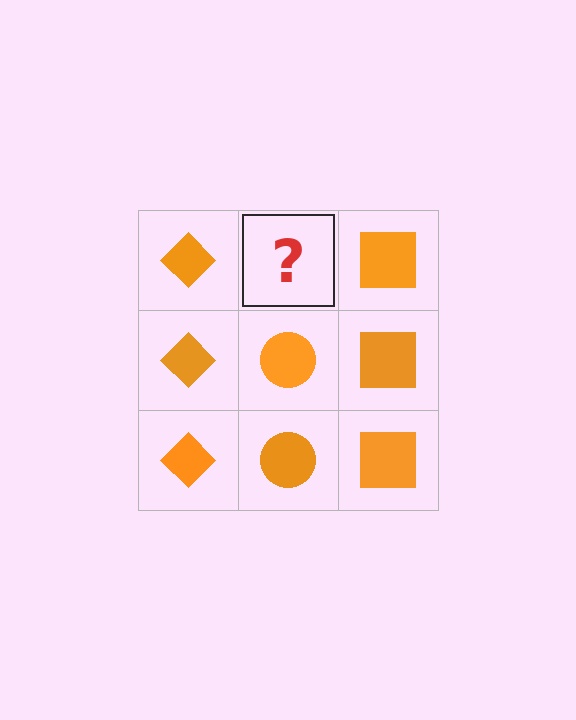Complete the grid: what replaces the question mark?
The question mark should be replaced with an orange circle.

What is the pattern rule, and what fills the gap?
The rule is that each column has a consistent shape. The gap should be filled with an orange circle.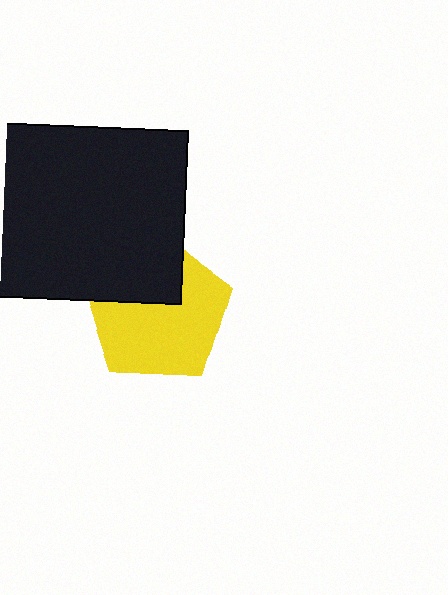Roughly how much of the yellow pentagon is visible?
Most of it is visible (roughly 67%).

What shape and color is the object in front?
The object in front is a black rectangle.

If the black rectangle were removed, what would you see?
You would see the complete yellow pentagon.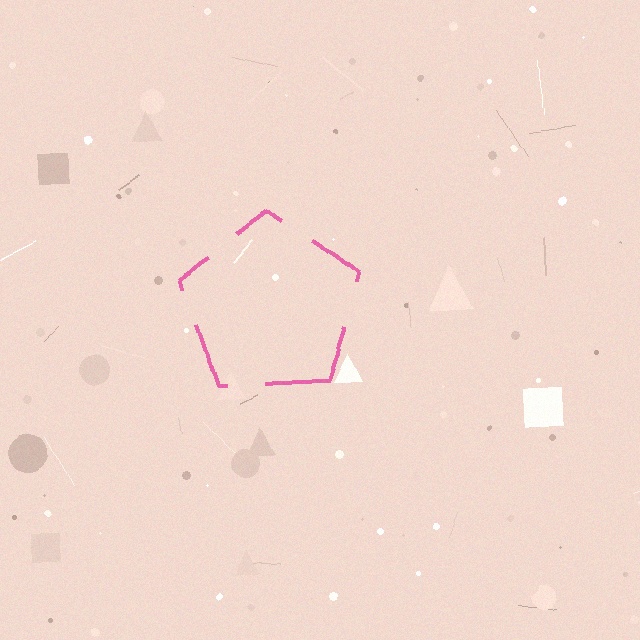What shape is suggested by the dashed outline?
The dashed outline suggests a pentagon.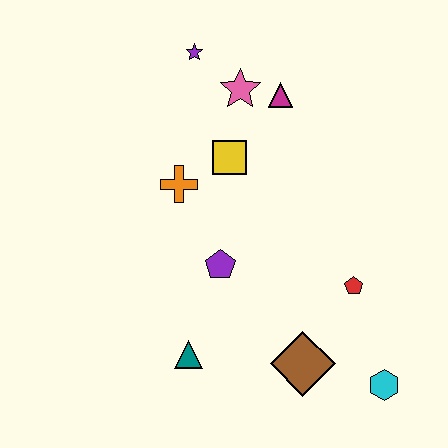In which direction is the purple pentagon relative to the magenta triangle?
The purple pentagon is below the magenta triangle.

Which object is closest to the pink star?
The magenta triangle is closest to the pink star.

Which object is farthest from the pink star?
The cyan hexagon is farthest from the pink star.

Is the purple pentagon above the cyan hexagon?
Yes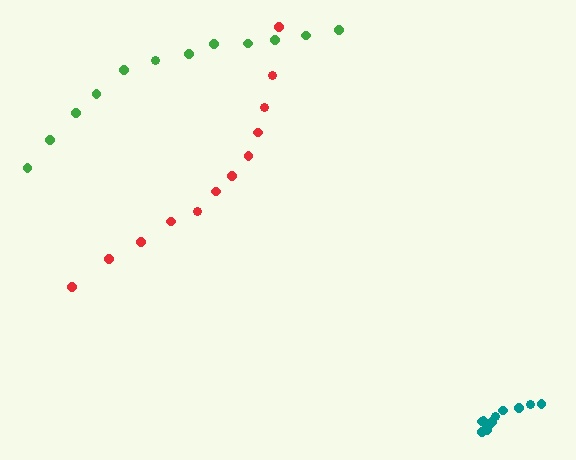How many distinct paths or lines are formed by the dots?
There are 3 distinct paths.